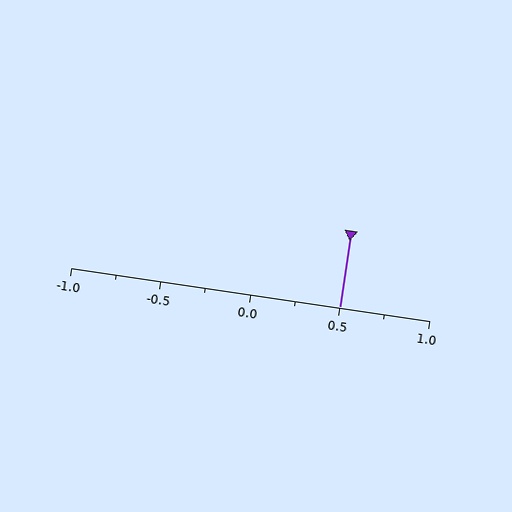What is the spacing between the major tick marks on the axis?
The major ticks are spaced 0.5 apart.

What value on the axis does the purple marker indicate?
The marker indicates approximately 0.5.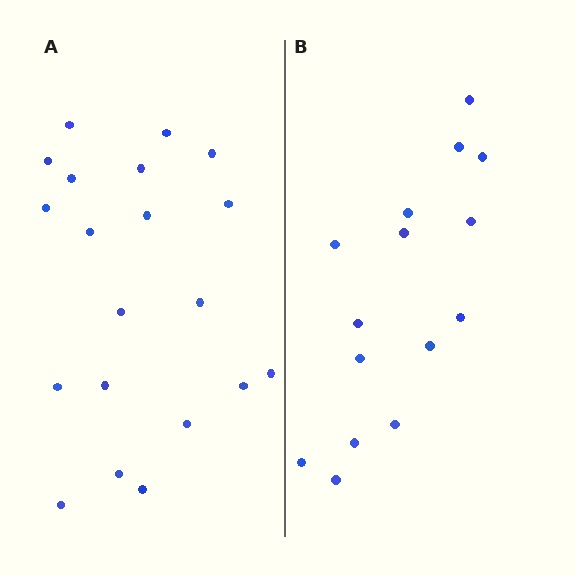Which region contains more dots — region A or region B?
Region A (the left region) has more dots.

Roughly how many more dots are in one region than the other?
Region A has about 5 more dots than region B.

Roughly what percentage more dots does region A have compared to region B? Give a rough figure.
About 35% more.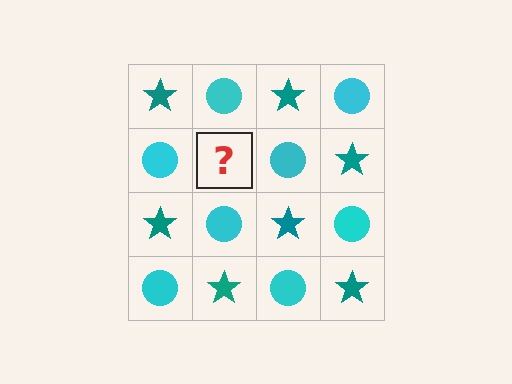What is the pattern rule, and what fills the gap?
The rule is that it alternates teal star and cyan circle in a checkerboard pattern. The gap should be filled with a teal star.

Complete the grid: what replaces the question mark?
The question mark should be replaced with a teal star.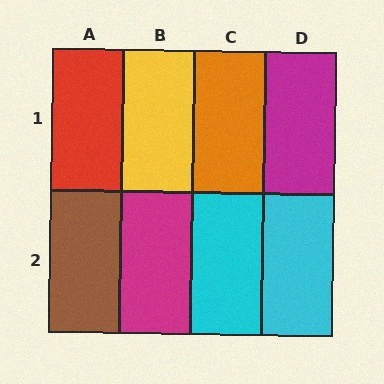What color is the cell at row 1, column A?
Red.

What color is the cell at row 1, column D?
Magenta.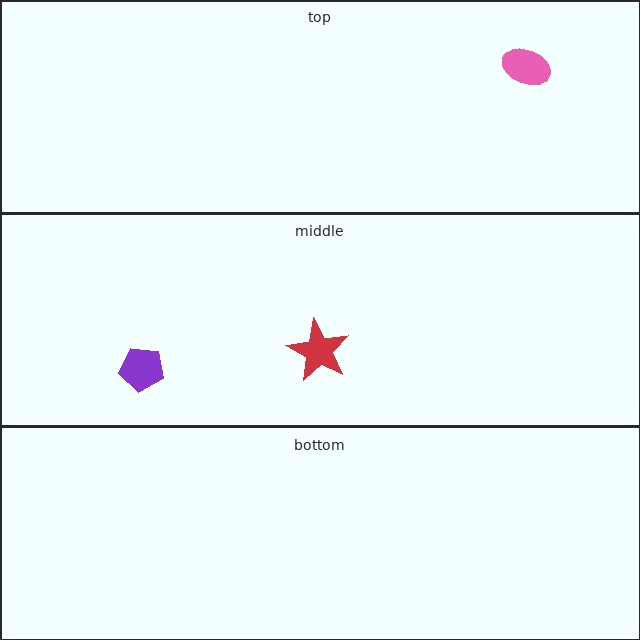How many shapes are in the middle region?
2.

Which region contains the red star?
The middle region.